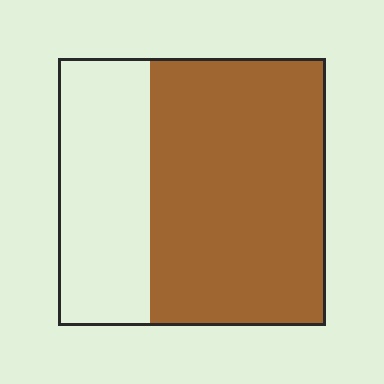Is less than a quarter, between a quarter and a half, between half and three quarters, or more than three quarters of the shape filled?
Between half and three quarters.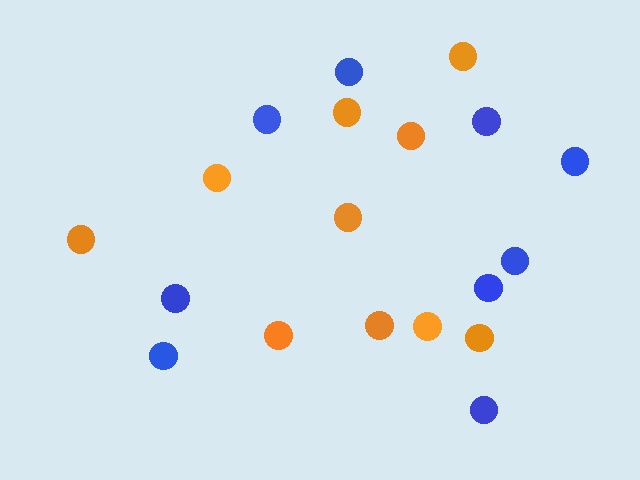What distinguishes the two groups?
There are 2 groups: one group of blue circles (9) and one group of orange circles (10).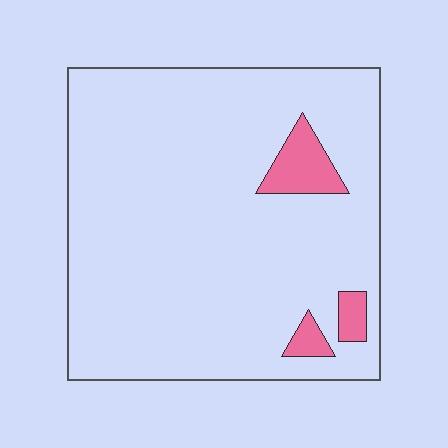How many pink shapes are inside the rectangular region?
3.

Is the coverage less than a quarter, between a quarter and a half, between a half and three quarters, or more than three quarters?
Less than a quarter.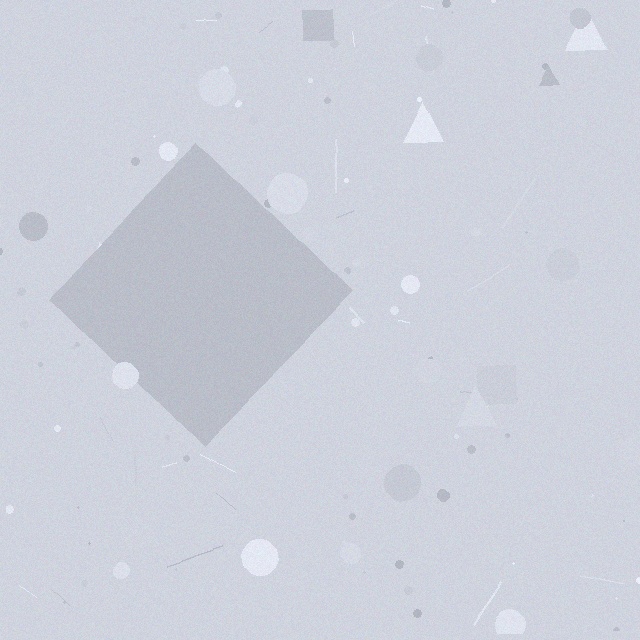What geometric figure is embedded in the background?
A diamond is embedded in the background.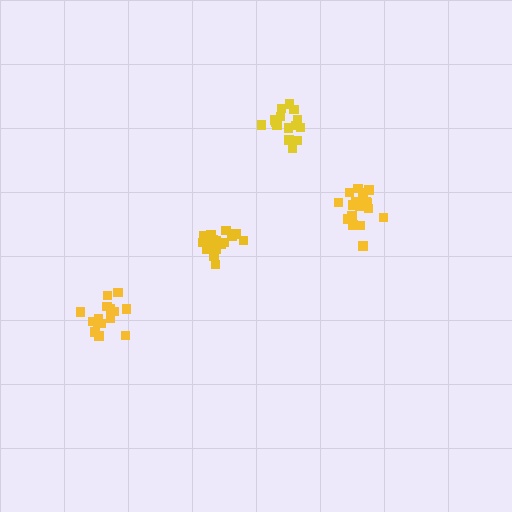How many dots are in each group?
Group 1: 15 dots, Group 2: 15 dots, Group 3: 18 dots, Group 4: 17 dots (65 total).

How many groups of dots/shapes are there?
There are 4 groups.